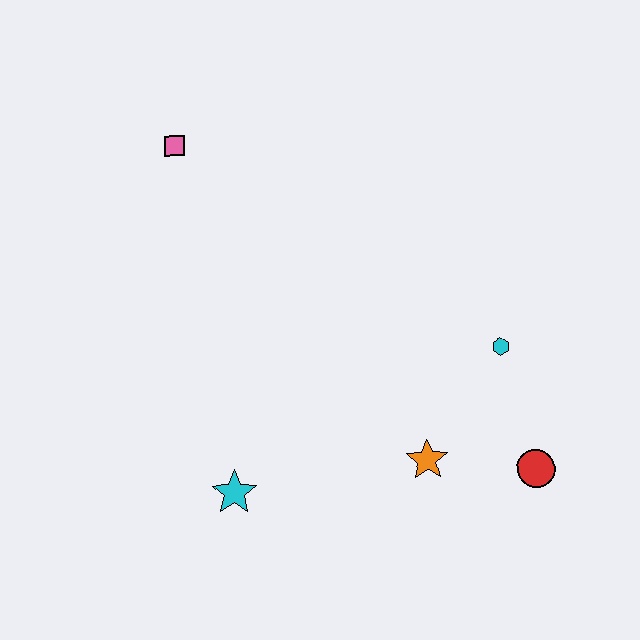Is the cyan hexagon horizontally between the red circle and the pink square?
Yes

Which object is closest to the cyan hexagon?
The red circle is closest to the cyan hexagon.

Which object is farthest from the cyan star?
The pink square is farthest from the cyan star.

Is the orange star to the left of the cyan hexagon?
Yes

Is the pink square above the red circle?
Yes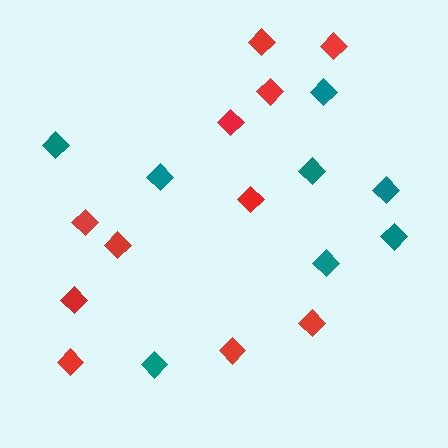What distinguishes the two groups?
There are 2 groups: one group of red diamonds (11) and one group of teal diamonds (8).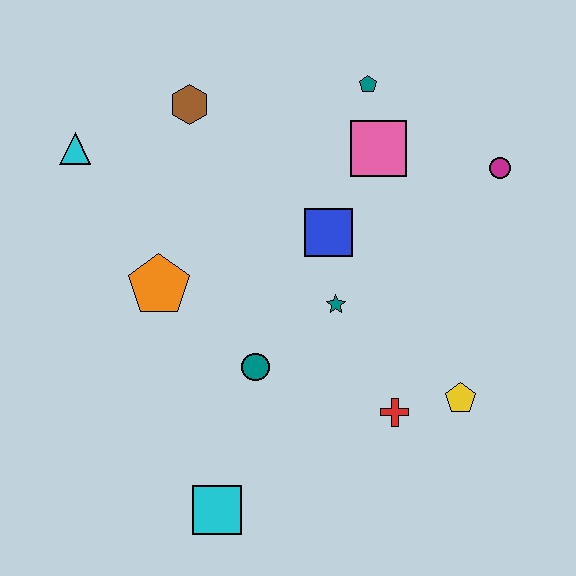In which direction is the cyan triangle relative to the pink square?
The cyan triangle is to the left of the pink square.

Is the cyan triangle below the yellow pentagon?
No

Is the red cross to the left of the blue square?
No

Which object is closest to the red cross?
The yellow pentagon is closest to the red cross.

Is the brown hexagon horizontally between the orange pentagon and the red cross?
Yes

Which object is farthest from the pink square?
The cyan square is farthest from the pink square.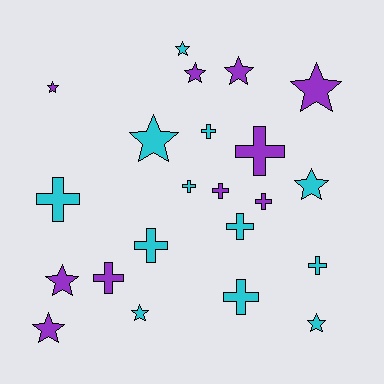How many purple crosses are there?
There are 4 purple crosses.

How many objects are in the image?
There are 22 objects.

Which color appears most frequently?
Cyan, with 12 objects.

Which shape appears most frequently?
Cross, with 11 objects.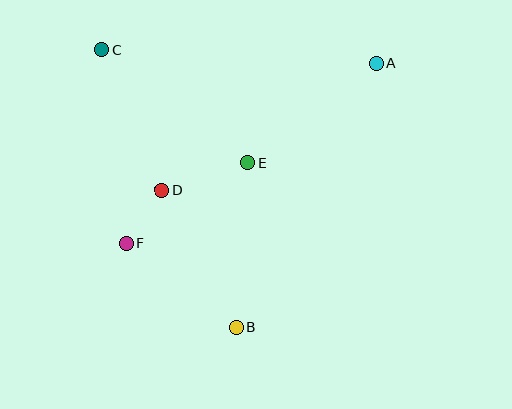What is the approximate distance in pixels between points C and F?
The distance between C and F is approximately 195 pixels.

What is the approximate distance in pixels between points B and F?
The distance between B and F is approximately 138 pixels.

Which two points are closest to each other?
Points D and F are closest to each other.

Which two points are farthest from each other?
Points B and C are farthest from each other.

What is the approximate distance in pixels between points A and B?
The distance between A and B is approximately 299 pixels.